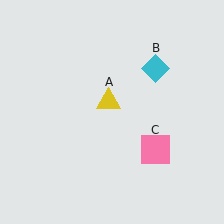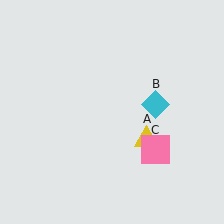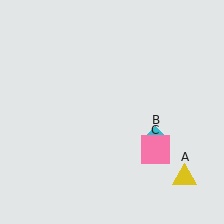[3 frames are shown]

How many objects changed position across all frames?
2 objects changed position: yellow triangle (object A), cyan diamond (object B).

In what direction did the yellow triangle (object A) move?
The yellow triangle (object A) moved down and to the right.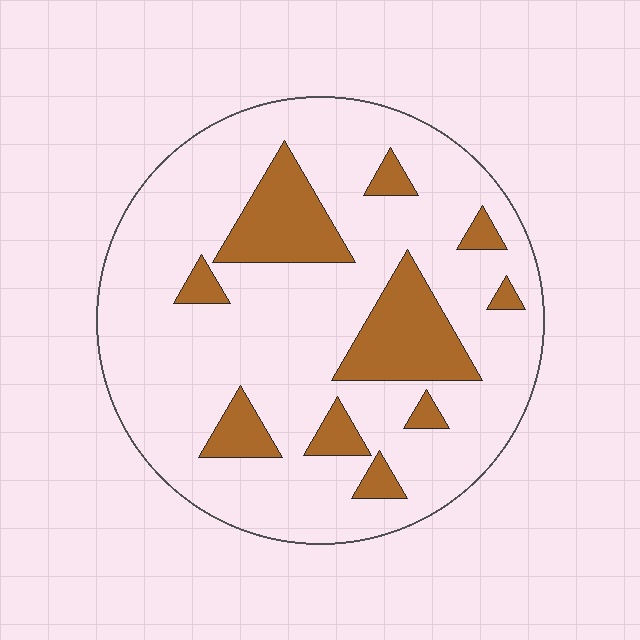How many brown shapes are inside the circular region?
10.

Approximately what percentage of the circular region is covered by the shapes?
Approximately 20%.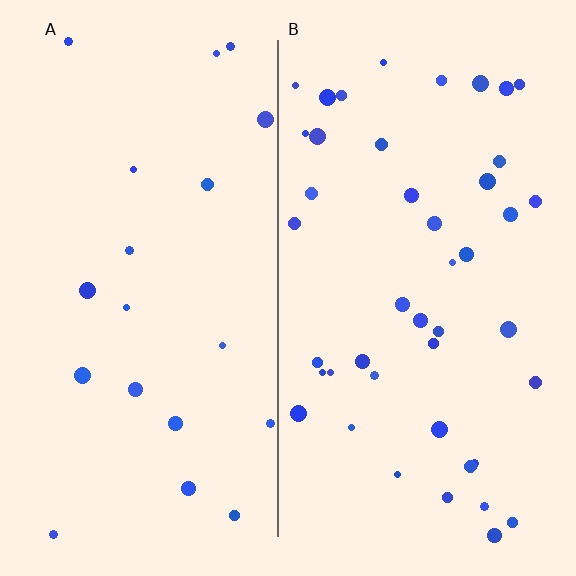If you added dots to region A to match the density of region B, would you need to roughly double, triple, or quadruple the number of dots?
Approximately double.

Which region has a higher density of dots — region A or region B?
B (the right).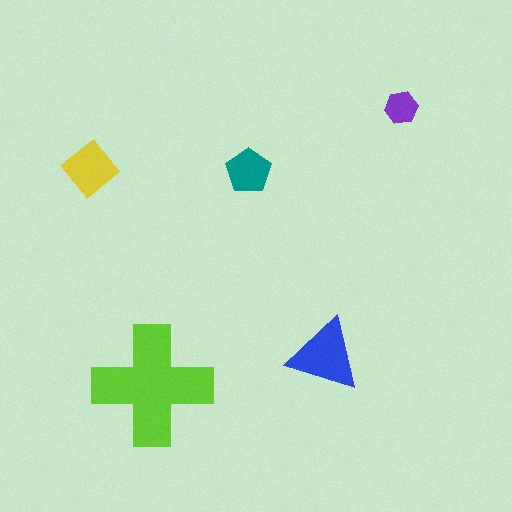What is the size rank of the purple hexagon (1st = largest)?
5th.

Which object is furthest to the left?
The yellow diamond is leftmost.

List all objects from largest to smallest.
The lime cross, the blue triangle, the yellow diamond, the teal pentagon, the purple hexagon.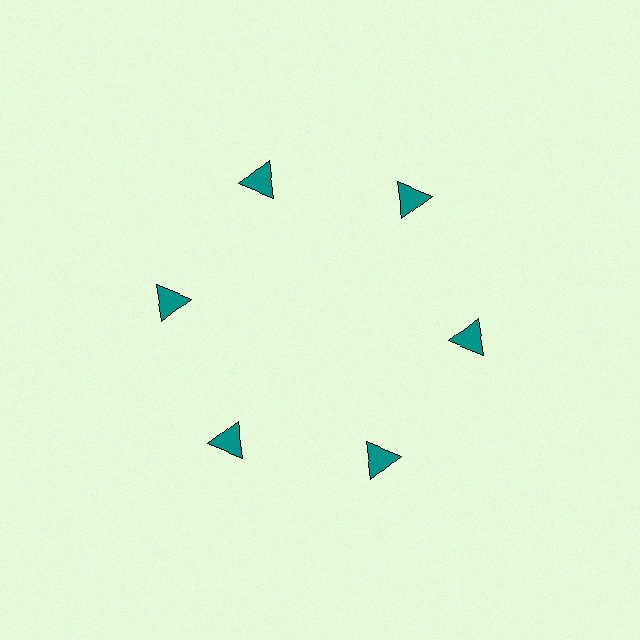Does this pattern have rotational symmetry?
Yes, this pattern has 6-fold rotational symmetry. It looks the same after rotating 60 degrees around the center.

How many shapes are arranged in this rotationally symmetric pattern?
There are 6 shapes, arranged in 6 groups of 1.